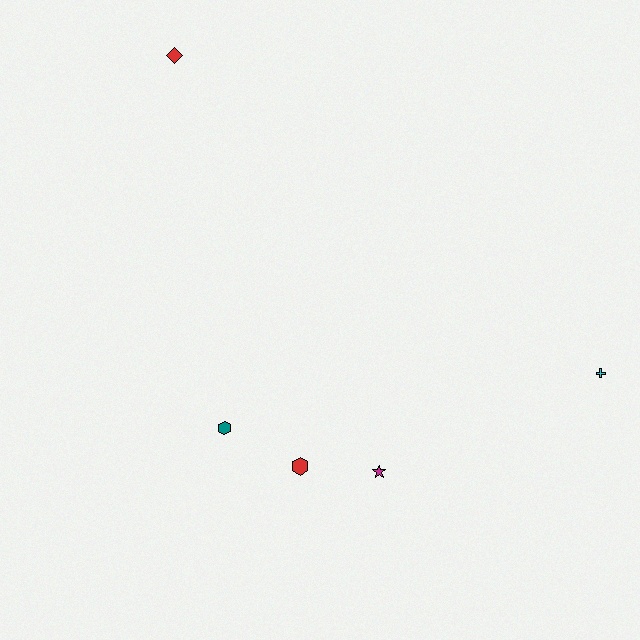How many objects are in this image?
There are 5 objects.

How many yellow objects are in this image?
There are no yellow objects.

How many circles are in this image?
There are no circles.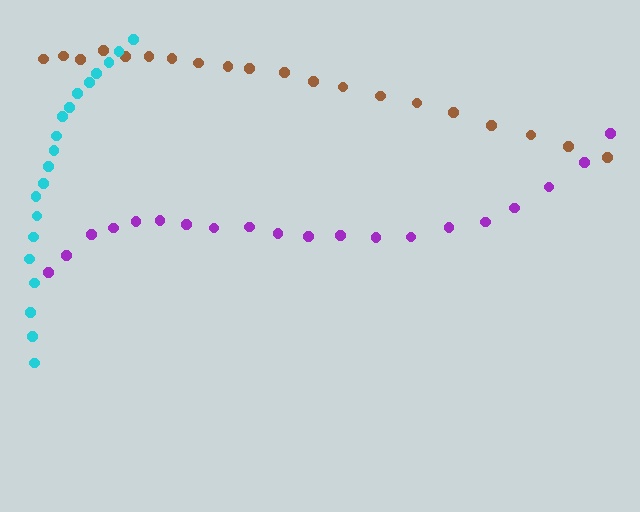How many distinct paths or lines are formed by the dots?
There are 3 distinct paths.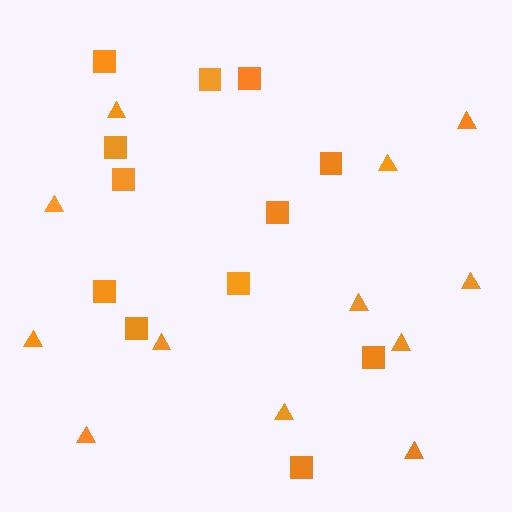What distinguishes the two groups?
There are 2 groups: one group of triangles (12) and one group of squares (12).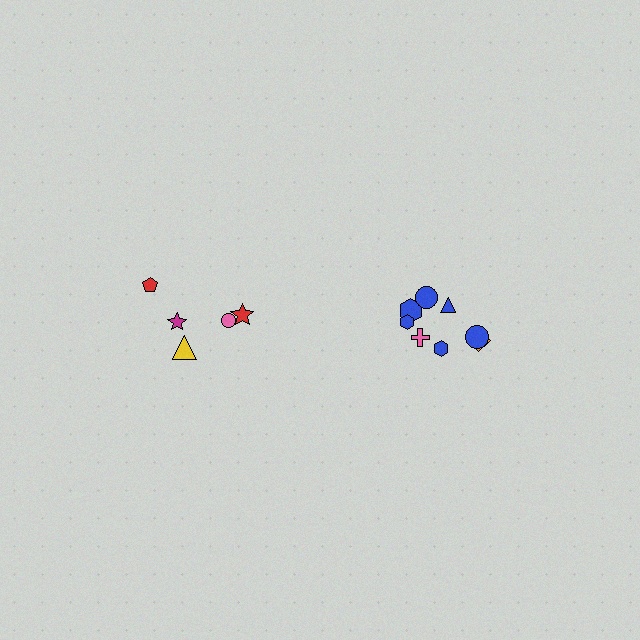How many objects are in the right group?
There are 8 objects.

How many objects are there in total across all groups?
There are 13 objects.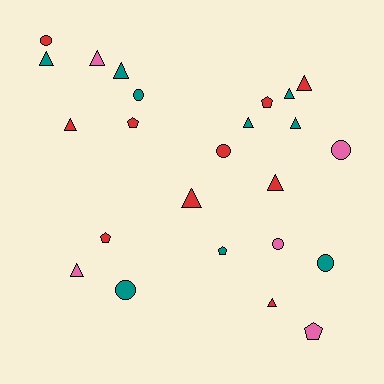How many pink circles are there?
There are 2 pink circles.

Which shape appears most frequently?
Triangle, with 12 objects.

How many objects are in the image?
There are 24 objects.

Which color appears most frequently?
Red, with 10 objects.